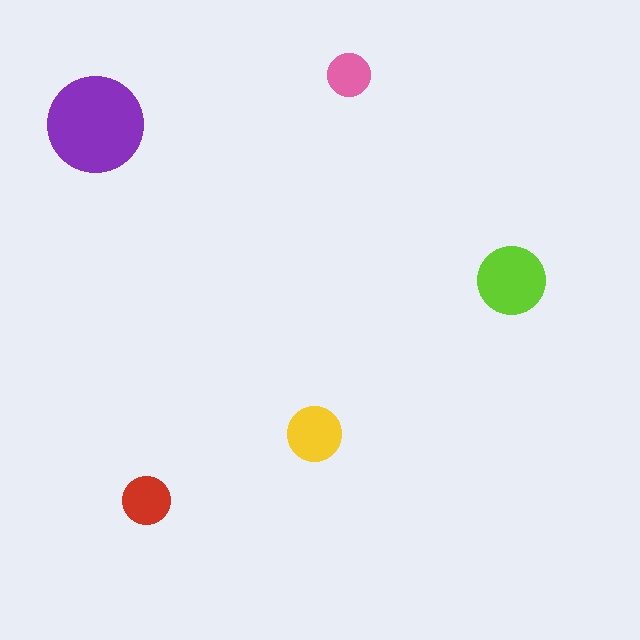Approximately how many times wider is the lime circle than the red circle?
About 1.5 times wider.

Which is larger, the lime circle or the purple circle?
The purple one.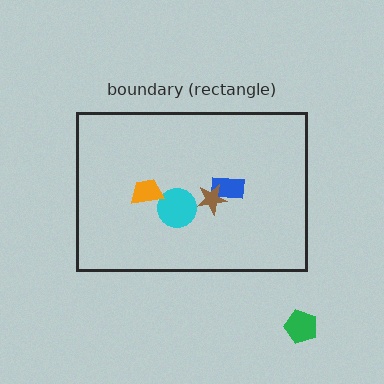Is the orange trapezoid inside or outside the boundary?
Inside.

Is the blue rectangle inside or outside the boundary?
Inside.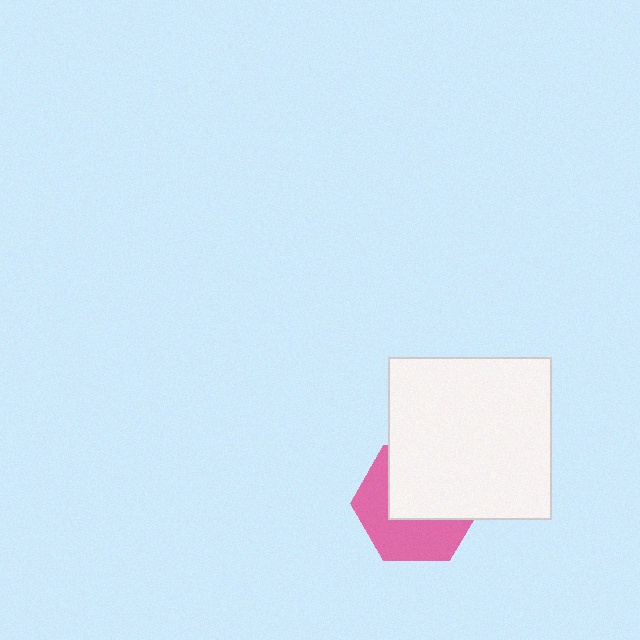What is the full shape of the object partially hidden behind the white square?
The partially hidden object is a pink hexagon.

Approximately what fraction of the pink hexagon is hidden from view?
Roughly 52% of the pink hexagon is hidden behind the white square.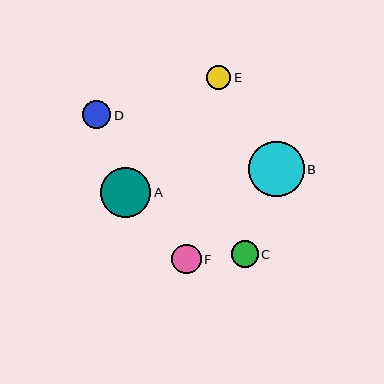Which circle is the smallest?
Circle E is the smallest with a size of approximately 24 pixels.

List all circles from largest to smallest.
From largest to smallest: B, A, F, D, C, E.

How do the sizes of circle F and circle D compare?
Circle F and circle D are approximately the same size.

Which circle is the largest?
Circle B is the largest with a size of approximately 56 pixels.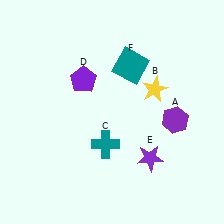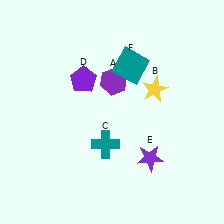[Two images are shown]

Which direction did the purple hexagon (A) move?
The purple hexagon (A) moved left.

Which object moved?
The purple hexagon (A) moved left.